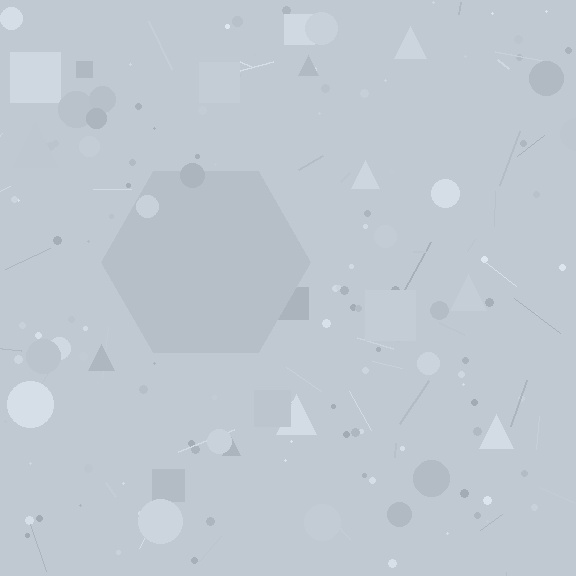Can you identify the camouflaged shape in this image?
The camouflaged shape is a hexagon.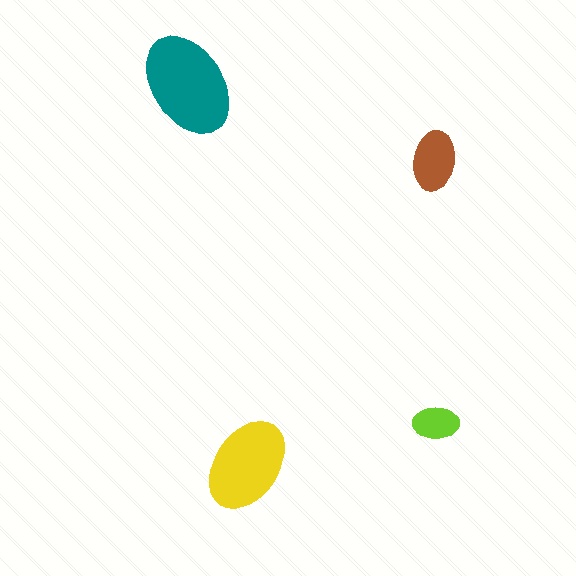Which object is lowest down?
The yellow ellipse is bottommost.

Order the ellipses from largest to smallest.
the teal one, the yellow one, the brown one, the lime one.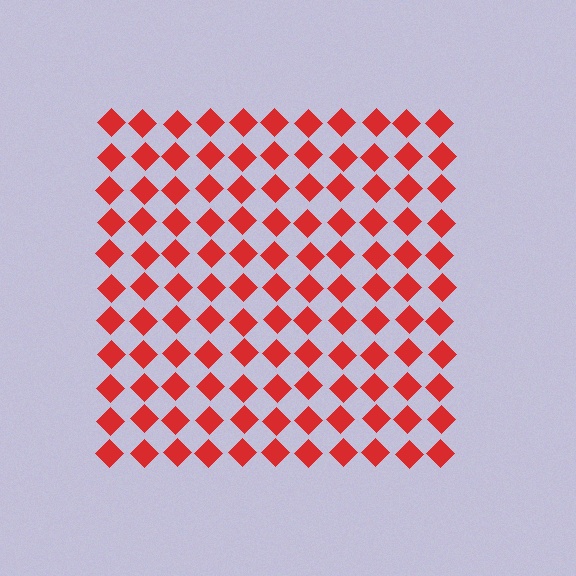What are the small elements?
The small elements are diamonds.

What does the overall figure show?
The overall figure shows a square.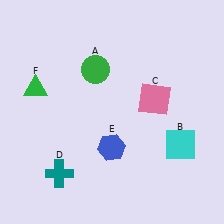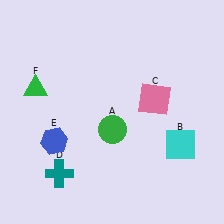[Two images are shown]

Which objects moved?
The objects that moved are: the green circle (A), the blue hexagon (E).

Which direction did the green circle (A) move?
The green circle (A) moved down.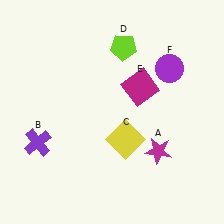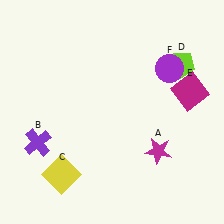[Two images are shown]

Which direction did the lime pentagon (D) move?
The lime pentagon (D) moved right.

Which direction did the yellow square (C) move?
The yellow square (C) moved left.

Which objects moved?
The objects that moved are: the yellow square (C), the lime pentagon (D), the magenta square (E).